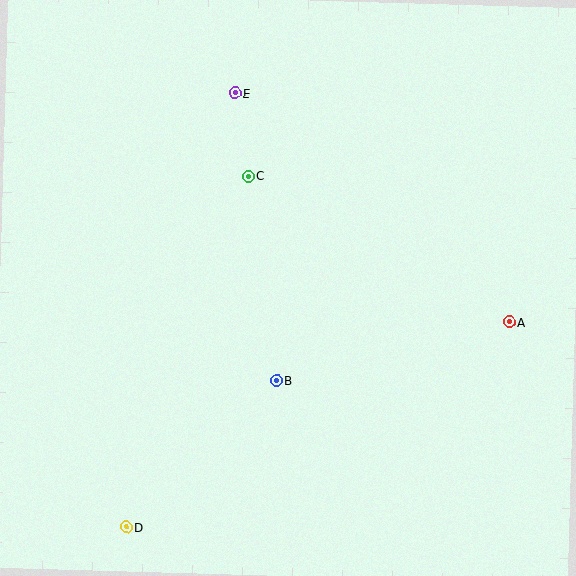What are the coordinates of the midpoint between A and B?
The midpoint between A and B is at (393, 351).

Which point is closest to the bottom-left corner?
Point D is closest to the bottom-left corner.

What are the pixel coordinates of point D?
Point D is at (126, 527).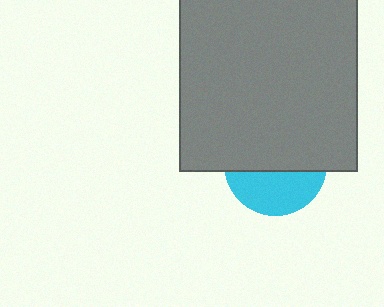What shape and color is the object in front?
The object in front is a gray square.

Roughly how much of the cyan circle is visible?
A small part of it is visible (roughly 41%).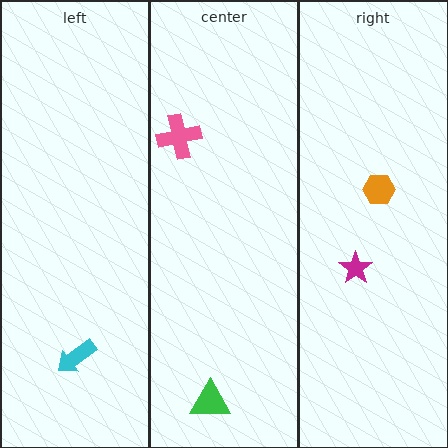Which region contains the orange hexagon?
The right region.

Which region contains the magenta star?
The right region.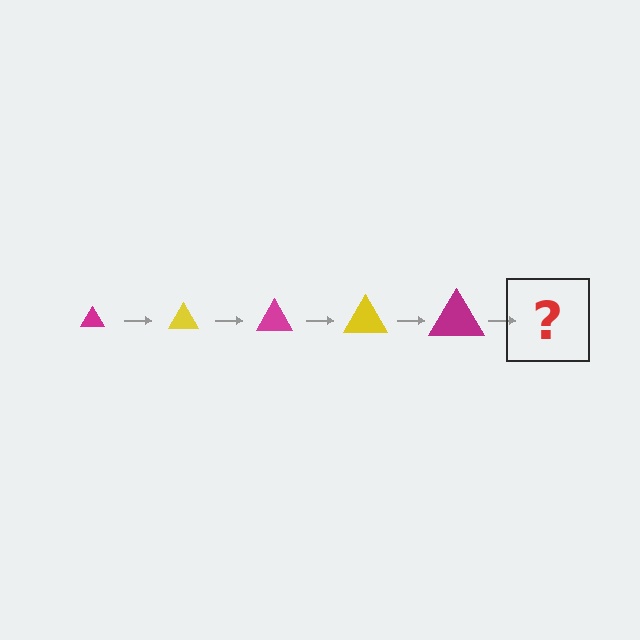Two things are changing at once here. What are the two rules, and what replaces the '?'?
The two rules are that the triangle grows larger each step and the color cycles through magenta and yellow. The '?' should be a yellow triangle, larger than the previous one.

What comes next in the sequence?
The next element should be a yellow triangle, larger than the previous one.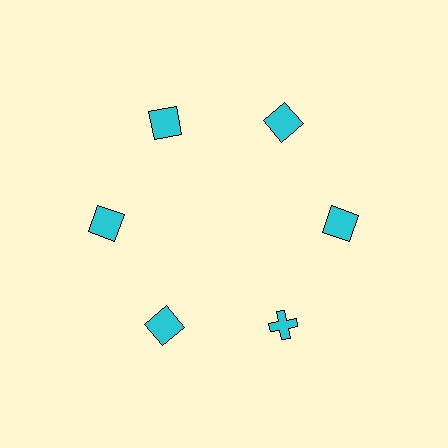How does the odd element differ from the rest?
It has a different shape: cross instead of square.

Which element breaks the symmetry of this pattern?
The cyan cross at roughly the 5 o'clock position breaks the symmetry. All other shapes are cyan squares.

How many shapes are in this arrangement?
There are 6 shapes arranged in a ring pattern.